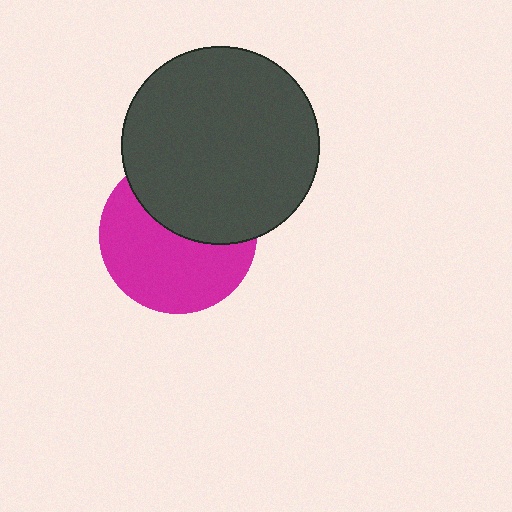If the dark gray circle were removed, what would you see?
You would see the complete magenta circle.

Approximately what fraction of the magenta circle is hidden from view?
Roughly 42% of the magenta circle is hidden behind the dark gray circle.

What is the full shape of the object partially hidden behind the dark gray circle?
The partially hidden object is a magenta circle.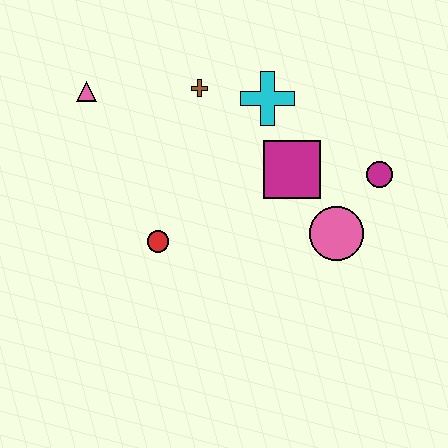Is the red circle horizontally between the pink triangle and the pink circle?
Yes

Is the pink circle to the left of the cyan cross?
No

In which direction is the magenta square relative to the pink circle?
The magenta square is above the pink circle.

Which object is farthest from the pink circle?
The pink triangle is farthest from the pink circle.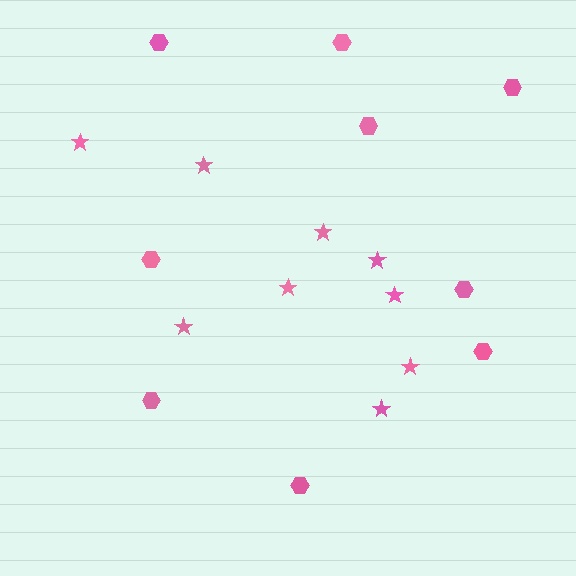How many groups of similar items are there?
There are 2 groups: one group of stars (9) and one group of hexagons (9).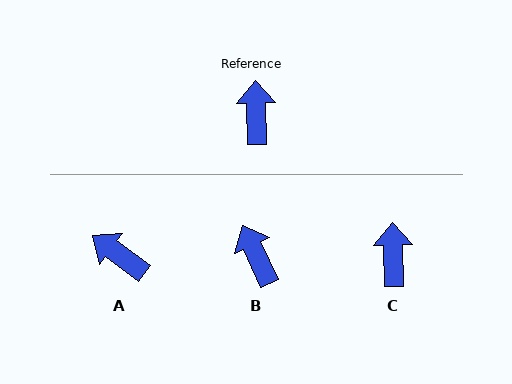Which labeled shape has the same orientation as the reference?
C.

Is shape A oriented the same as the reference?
No, it is off by about 52 degrees.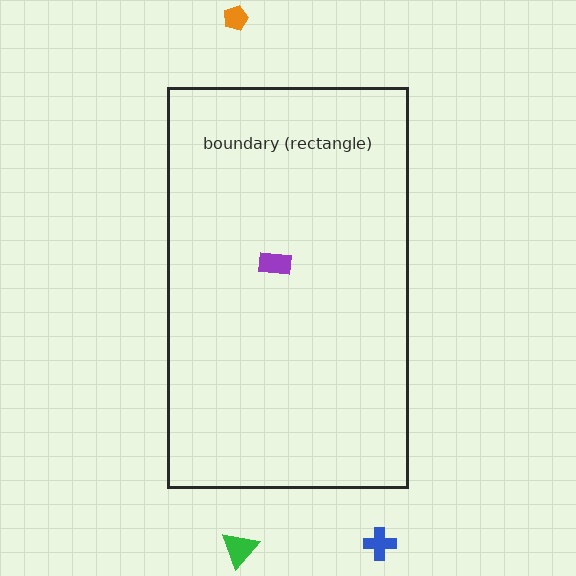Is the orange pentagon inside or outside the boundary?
Outside.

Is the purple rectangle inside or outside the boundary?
Inside.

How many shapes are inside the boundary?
1 inside, 3 outside.